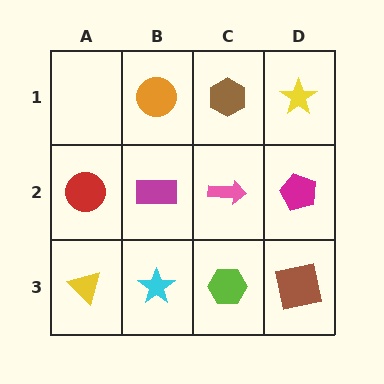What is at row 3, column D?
A brown square.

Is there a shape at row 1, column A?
No, that cell is empty.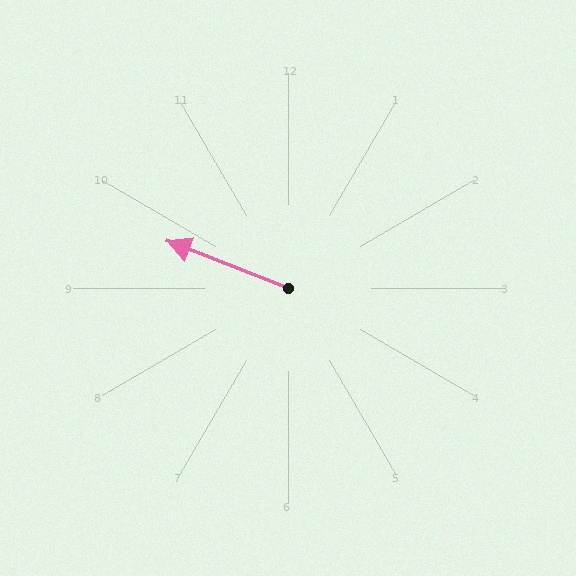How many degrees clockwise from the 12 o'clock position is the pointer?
Approximately 291 degrees.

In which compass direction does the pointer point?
West.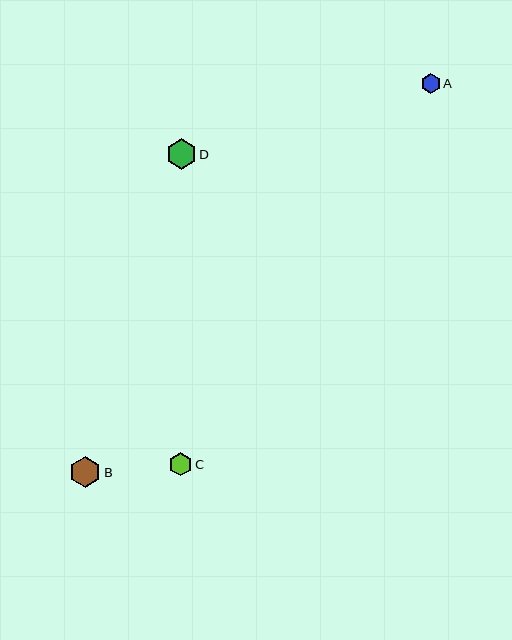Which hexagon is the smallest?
Hexagon A is the smallest with a size of approximately 19 pixels.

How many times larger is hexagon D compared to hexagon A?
Hexagon D is approximately 1.6 times the size of hexagon A.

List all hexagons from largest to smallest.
From largest to smallest: B, D, C, A.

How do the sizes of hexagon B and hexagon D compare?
Hexagon B and hexagon D are approximately the same size.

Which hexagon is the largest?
Hexagon B is the largest with a size of approximately 31 pixels.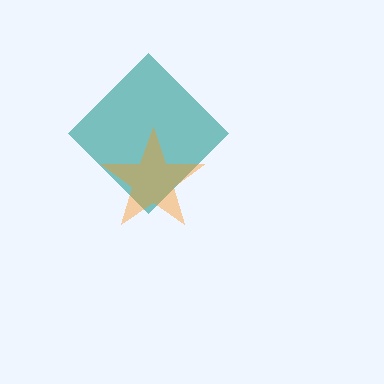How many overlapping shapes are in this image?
There are 2 overlapping shapes in the image.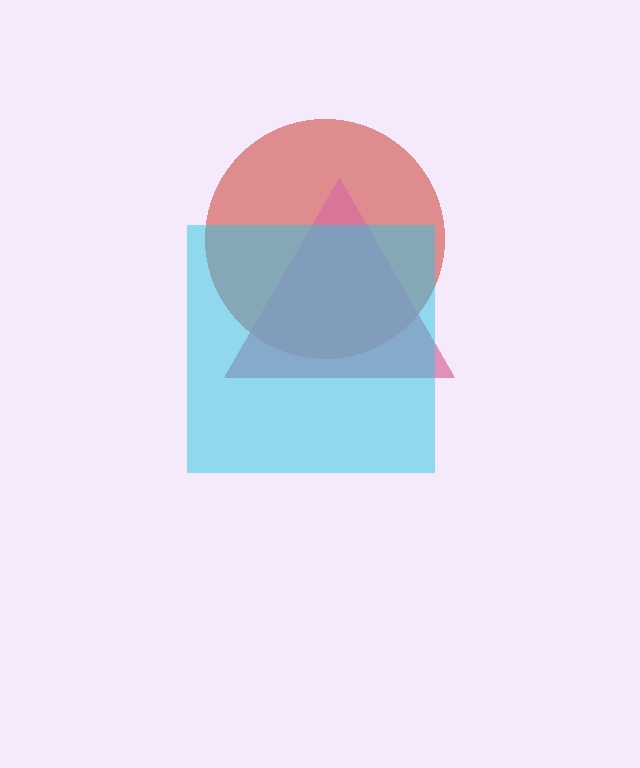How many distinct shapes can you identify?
There are 3 distinct shapes: a red circle, a pink triangle, a cyan square.